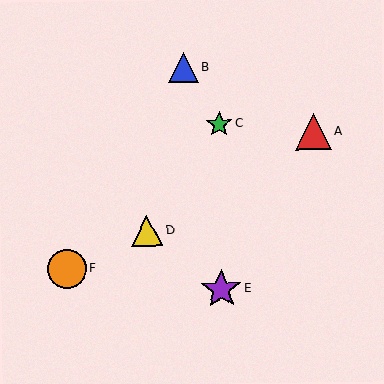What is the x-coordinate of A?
Object A is at x≈313.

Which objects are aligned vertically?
Objects C, E are aligned vertically.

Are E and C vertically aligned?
Yes, both are at x≈221.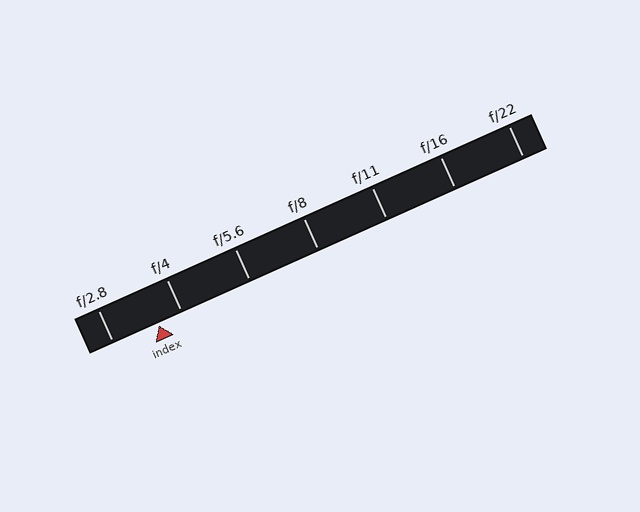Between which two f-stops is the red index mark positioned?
The index mark is between f/2.8 and f/4.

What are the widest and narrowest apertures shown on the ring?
The widest aperture shown is f/2.8 and the narrowest is f/22.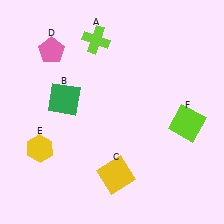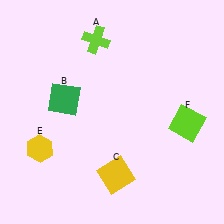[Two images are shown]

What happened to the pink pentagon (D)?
The pink pentagon (D) was removed in Image 2. It was in the top-left area of Image 1.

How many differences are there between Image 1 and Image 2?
There is 1 difference between the two images.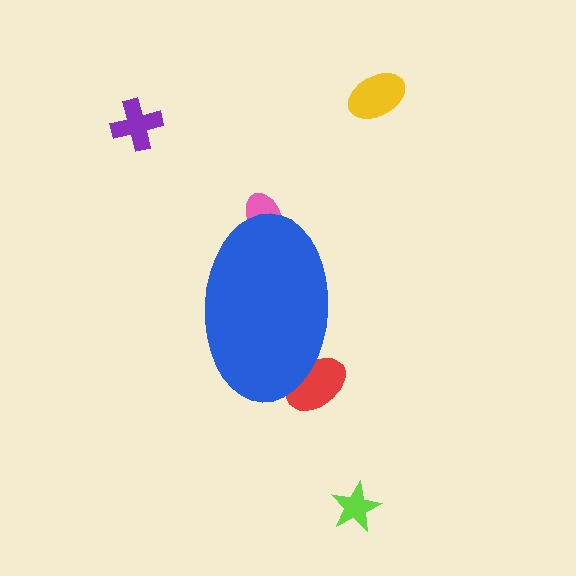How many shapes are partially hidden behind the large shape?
2 shapes are partially hidden.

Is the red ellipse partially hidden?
Yes, the red ellipse is partially hidden behind the blue ellipse.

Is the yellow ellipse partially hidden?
No, the yellow ellipse is fully visible.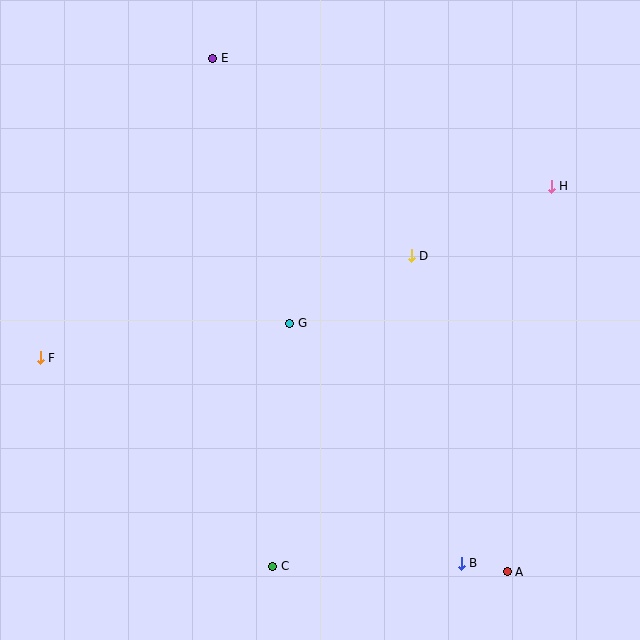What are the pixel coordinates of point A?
Point A is at (507, 572).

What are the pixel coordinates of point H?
Point H is at (551, 186).